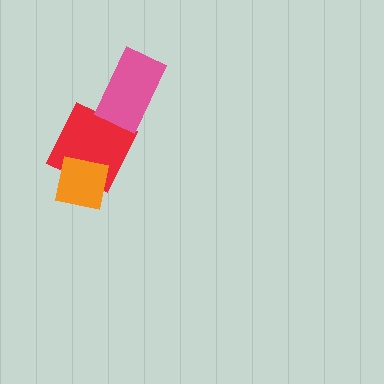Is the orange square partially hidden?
No, no other shape covers it.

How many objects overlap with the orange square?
1 object overlaps with the orange square.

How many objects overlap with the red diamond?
2 objects overlap with the red diamond.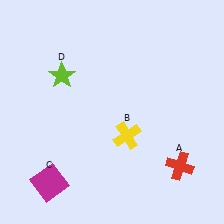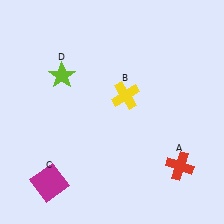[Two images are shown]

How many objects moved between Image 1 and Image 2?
1 object moved between the two images.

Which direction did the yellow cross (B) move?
The yellow cross (B) moved up.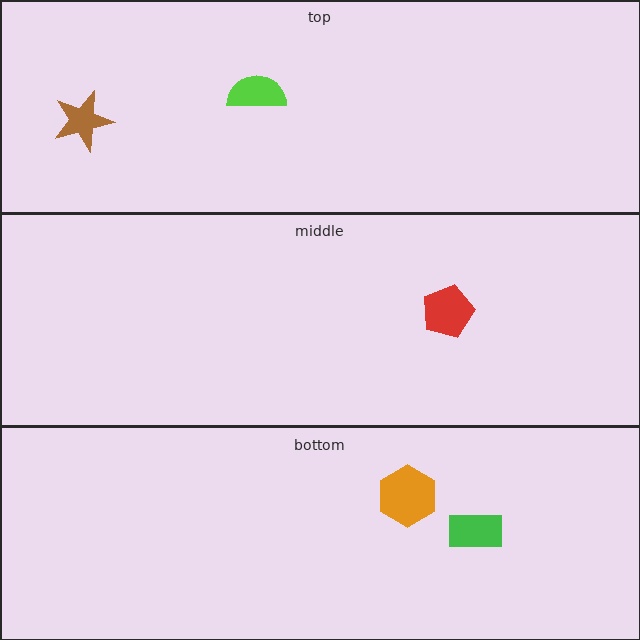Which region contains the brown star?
The top region.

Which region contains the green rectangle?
The bottom region.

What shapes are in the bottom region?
The orange hexagon, the green rectangle.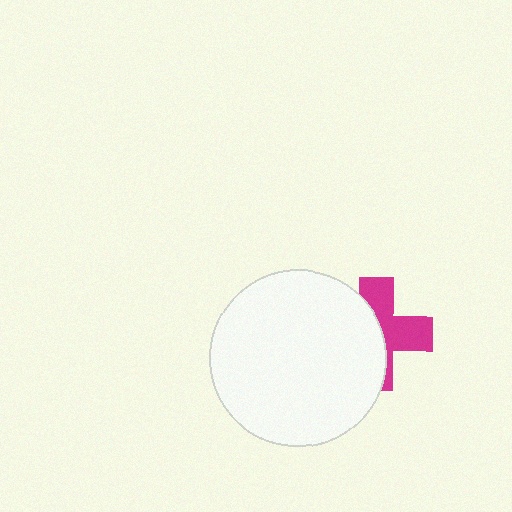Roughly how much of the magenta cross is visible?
About half of it is visible (roughly 47%).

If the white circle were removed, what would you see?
You would see the complete magenta cross.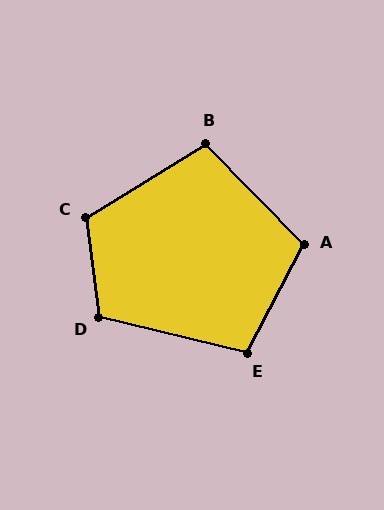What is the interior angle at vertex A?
Approximately 108 degrees (obtuse).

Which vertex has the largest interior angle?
C, at approximately 115 degrees.